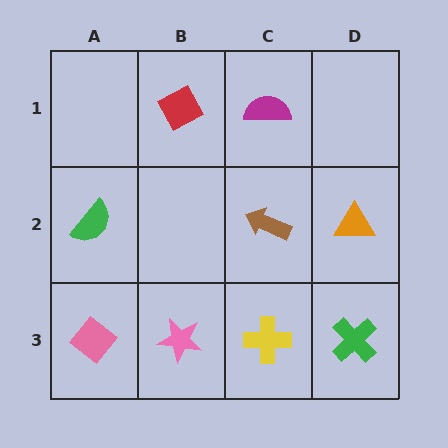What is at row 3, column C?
A yellow cross.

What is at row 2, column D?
An orange triangle.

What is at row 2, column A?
A green semicircle.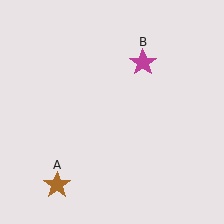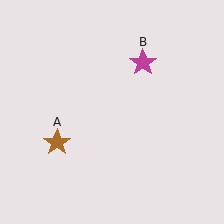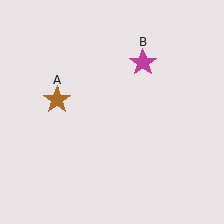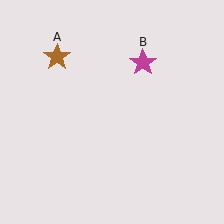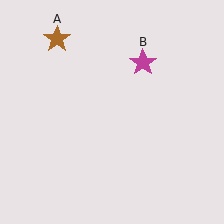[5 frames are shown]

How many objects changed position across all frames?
1 object changed position: brown star (object A).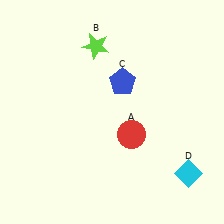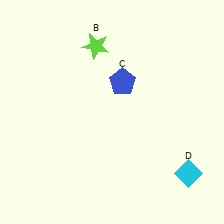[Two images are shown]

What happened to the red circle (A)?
The red circle (A) was removed in Image 2. It was in the bottom-right area of Image 1.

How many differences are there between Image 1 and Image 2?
There is 1 difference between the two images.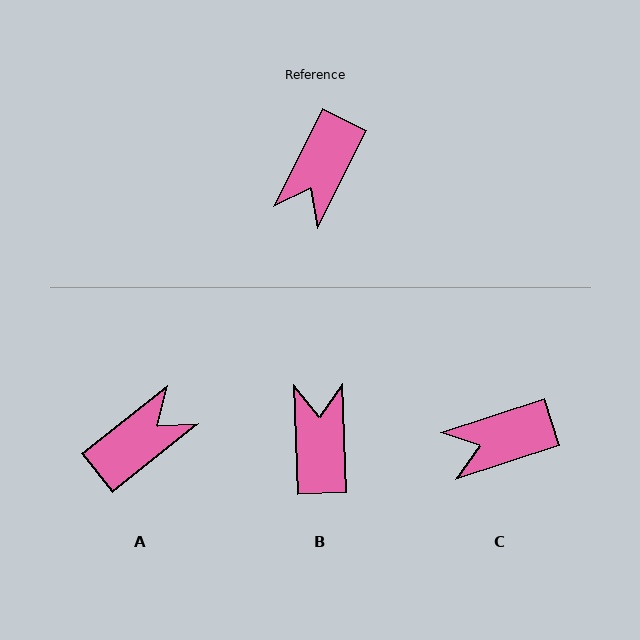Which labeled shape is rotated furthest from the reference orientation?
A, about 155 degrees away.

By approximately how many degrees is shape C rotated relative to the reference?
Approximately 45 degrees clockwise.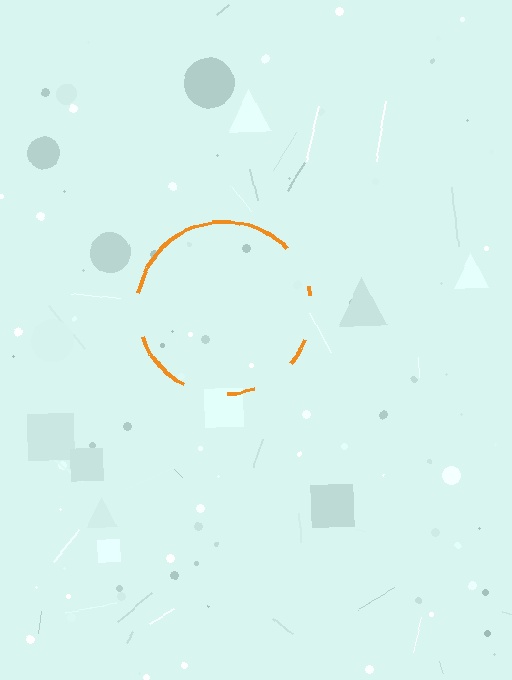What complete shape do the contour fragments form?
The contour fragments form a circle.